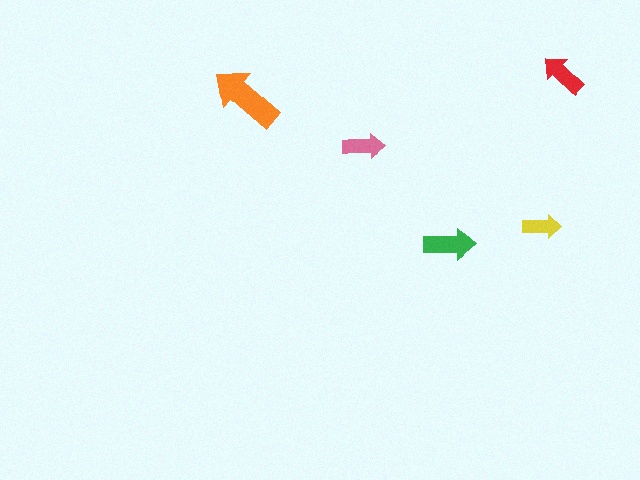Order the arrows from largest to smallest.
the orange one, the green one, the red one, the pink one, the yellow one.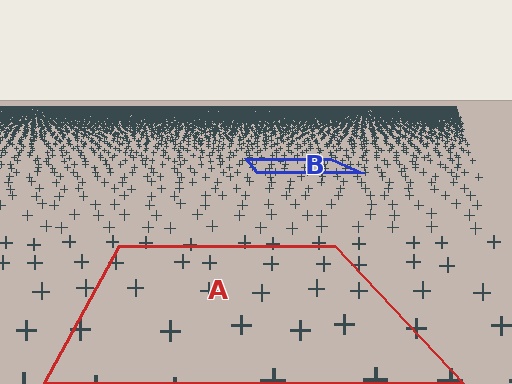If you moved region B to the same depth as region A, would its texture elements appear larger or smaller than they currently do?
They would appear larger. At a closer depth, the same texture elements are projected at a bigger on-screen size.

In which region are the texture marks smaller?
The texture marks are smaller in region B, because it is farther away.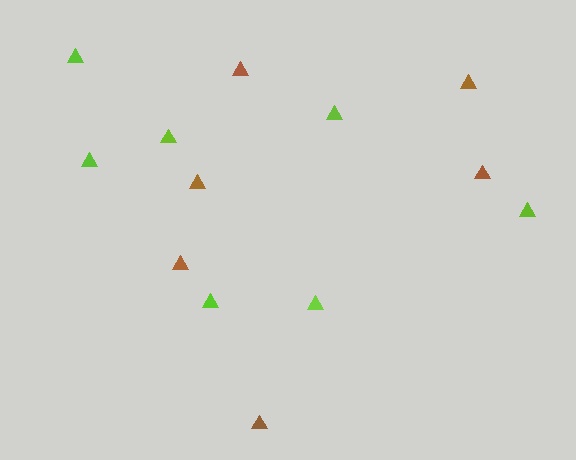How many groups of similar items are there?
There are 2 groups: one group of brown triangles (6) and one group of lime triangles (7).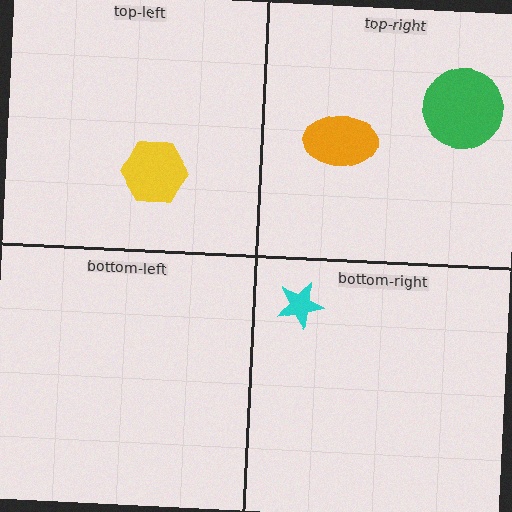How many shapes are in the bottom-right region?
1.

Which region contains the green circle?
The top-right region.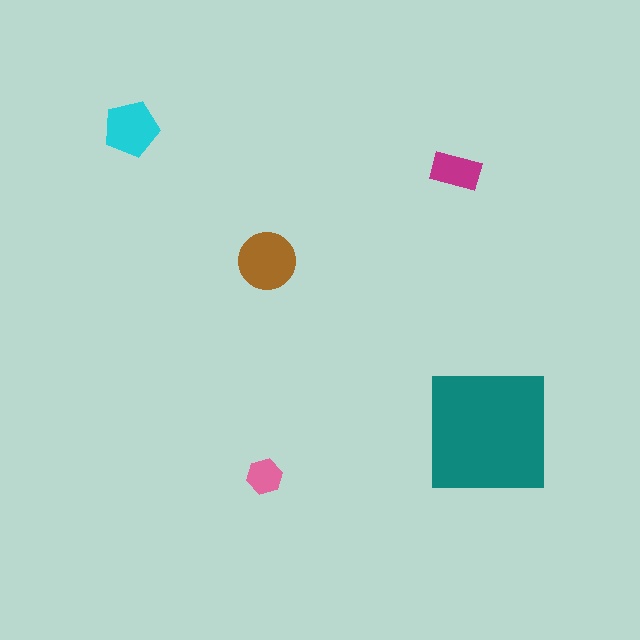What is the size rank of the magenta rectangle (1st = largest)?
4th.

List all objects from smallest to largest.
The pink hexagon, the magenta rectangle, the cyan pentagon, the brown circle, the teal square.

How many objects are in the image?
There are 5 objects in the image.